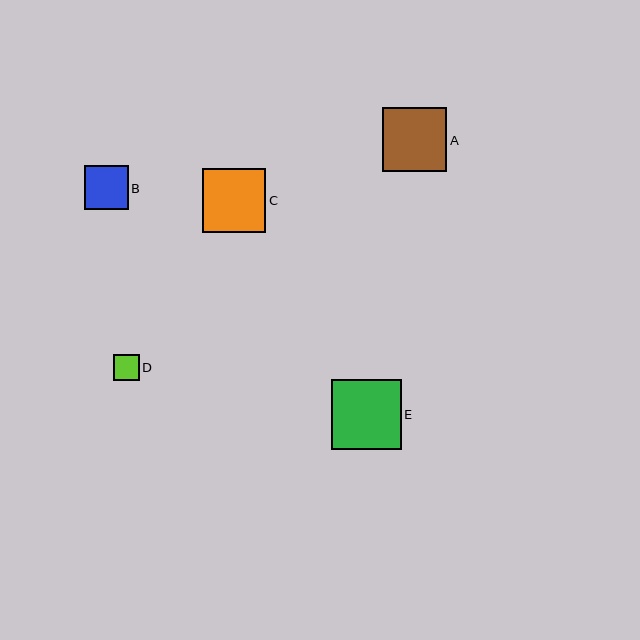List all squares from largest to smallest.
From largest to smallest: E, A, C, B, D.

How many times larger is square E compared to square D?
Square E is approximately 2.7 times the size of square D.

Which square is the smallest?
Square D is the smallest with a size of approximately 26 pixels.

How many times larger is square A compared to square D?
Square A is approximately 2.4 times the size of square D.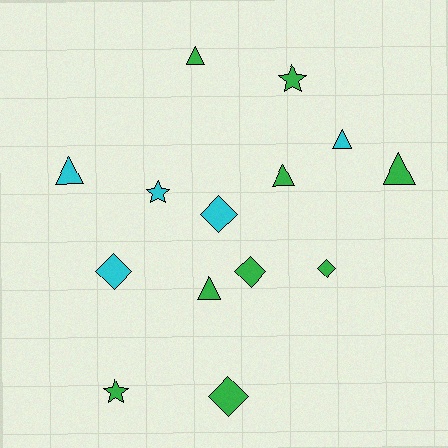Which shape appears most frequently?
Triangle, with 6 objects.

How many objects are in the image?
There are 14 objects.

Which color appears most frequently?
Green, with 9 objects.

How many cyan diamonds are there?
There are 2 cyan diamonds.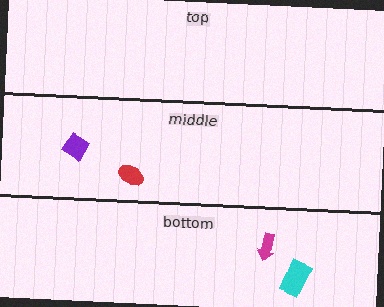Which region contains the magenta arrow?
The bottom region.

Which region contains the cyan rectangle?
The bottom region.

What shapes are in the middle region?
The purple diamond, the red ellipse.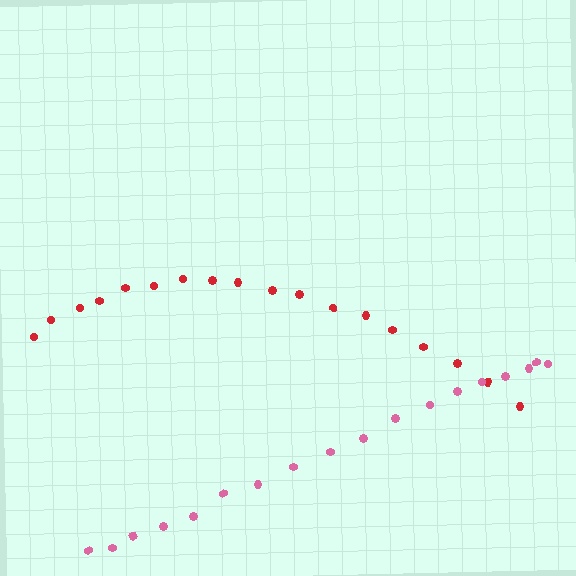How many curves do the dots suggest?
There are 2 distinct paths.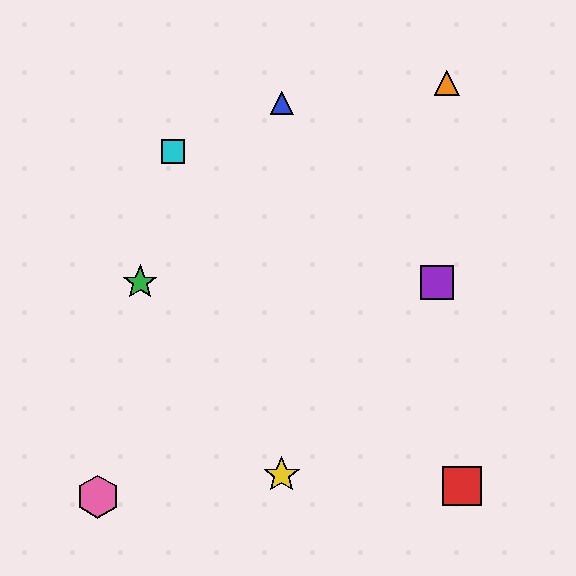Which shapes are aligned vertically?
The blue triangle, the yellow star are aligned vertically.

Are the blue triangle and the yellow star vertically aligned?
Yes, both are at x≈282.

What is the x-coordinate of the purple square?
The purple square is at x≈437.